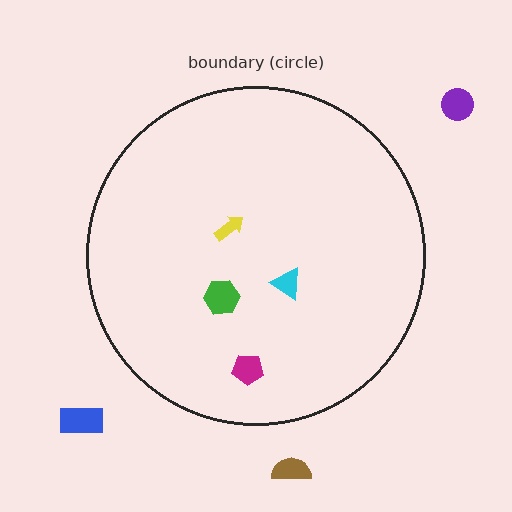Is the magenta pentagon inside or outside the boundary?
Inside.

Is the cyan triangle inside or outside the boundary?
Inside.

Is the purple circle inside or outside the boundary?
Outside.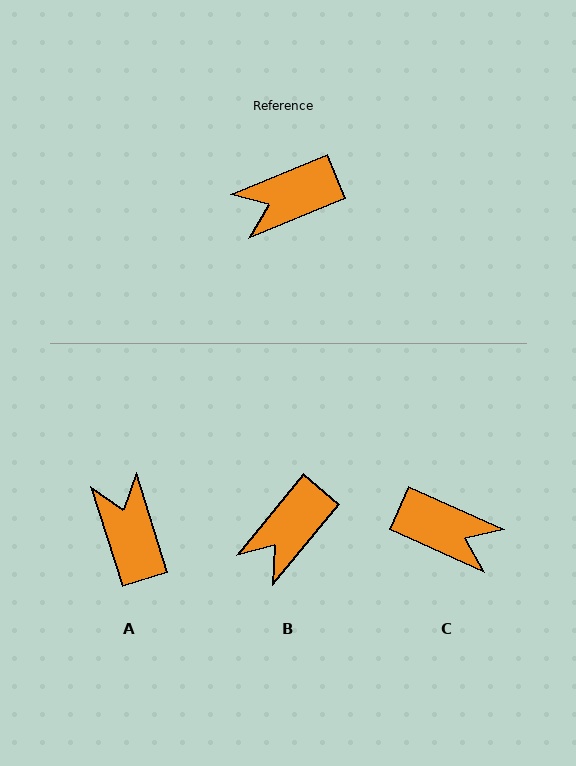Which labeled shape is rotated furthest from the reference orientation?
C, about 133 degrees away.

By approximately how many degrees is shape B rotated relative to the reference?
Approximately 28 degrees counter-clockwise.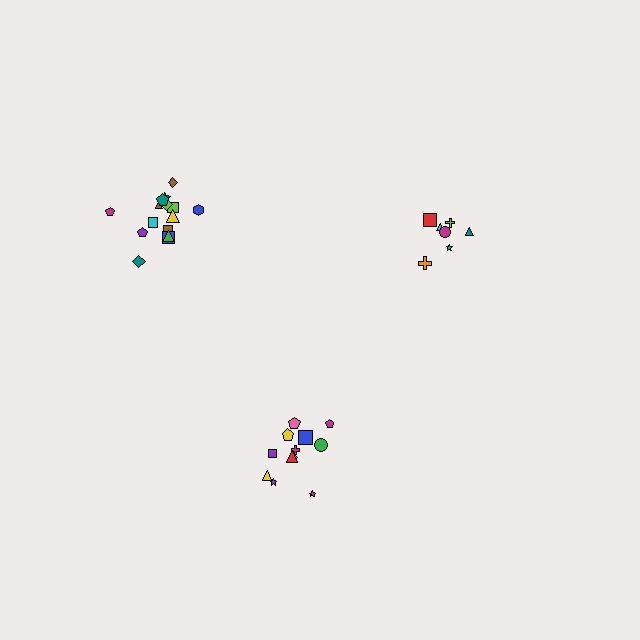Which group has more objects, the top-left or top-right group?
The top-left group.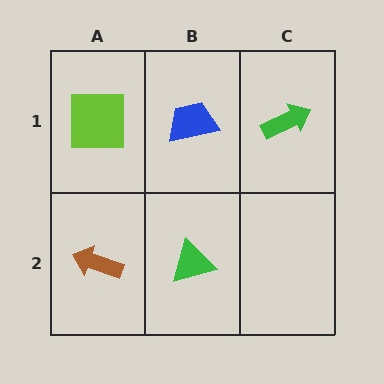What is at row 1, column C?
A green arrow.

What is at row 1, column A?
A lime square.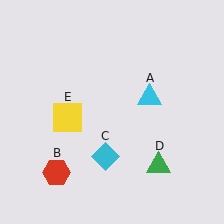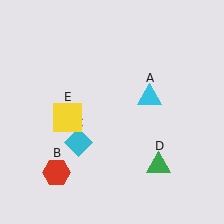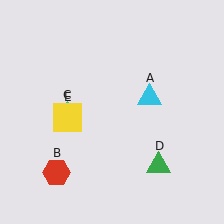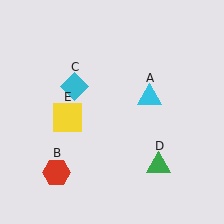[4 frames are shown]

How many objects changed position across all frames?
1 object changed position: cyan diamond (object C).